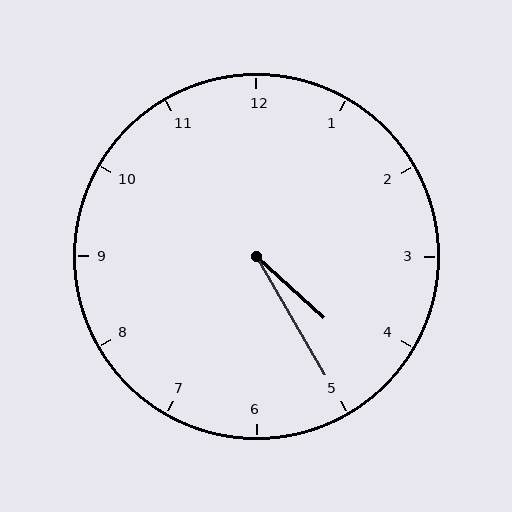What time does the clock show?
4:25.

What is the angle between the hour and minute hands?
Approximately 18 degrees.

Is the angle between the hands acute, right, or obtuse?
It is acute.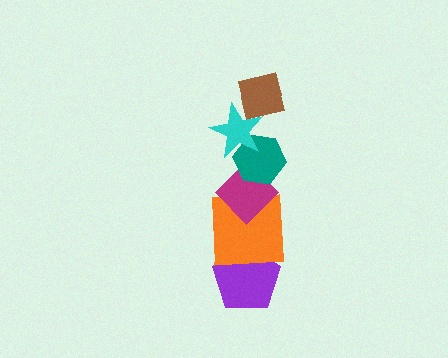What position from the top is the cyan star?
The cyan star is 2nd from the top.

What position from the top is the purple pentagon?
The purple pentagon is 6th from the top.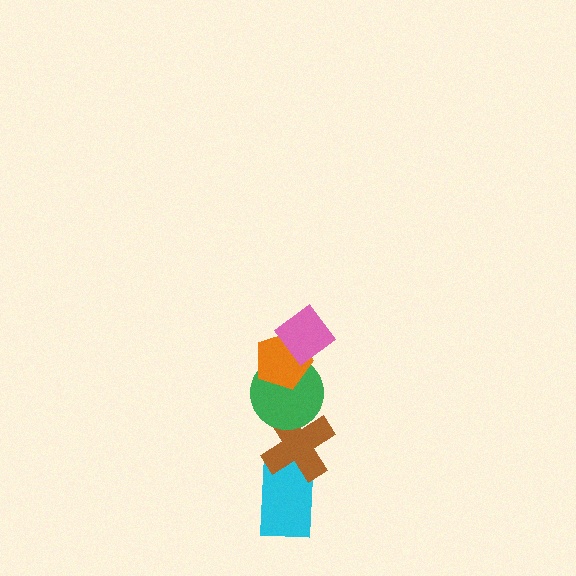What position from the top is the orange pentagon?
The orange pentagon is 2nd from the top.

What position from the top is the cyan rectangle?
The cyan rectangle is 5th from the top.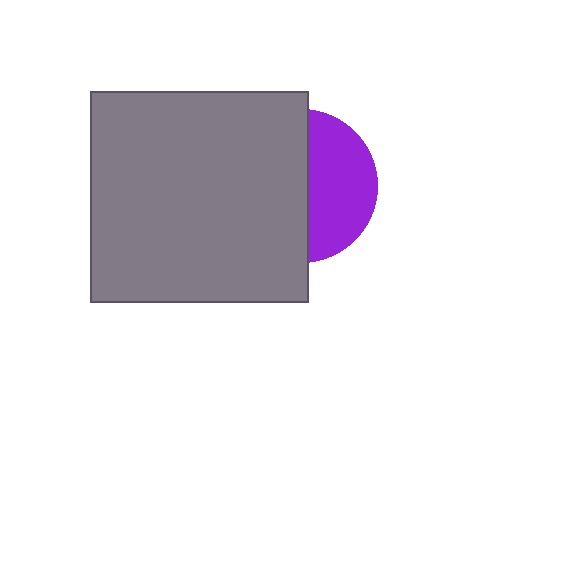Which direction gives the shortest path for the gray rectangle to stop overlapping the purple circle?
Moving left gives the shortest separation.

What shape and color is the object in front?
The object in front is a gray rectangle.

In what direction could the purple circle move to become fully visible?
The purple circle could move right. That would shift it out from behind the gray rectangle entirely.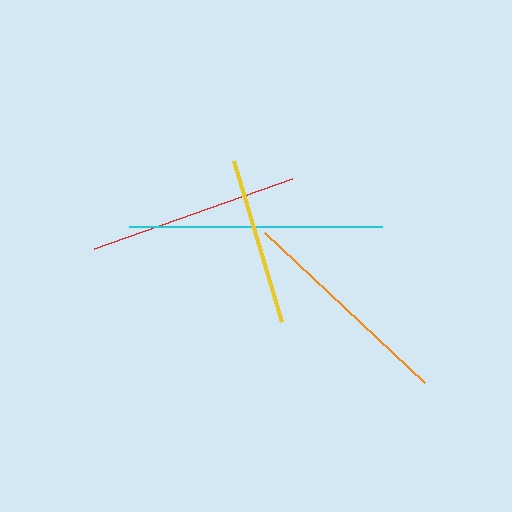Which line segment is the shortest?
The yellow line is the shortest at approximately 168 pixels.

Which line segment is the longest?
The cyan line is the longest at approximately 254 pixels.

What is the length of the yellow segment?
The yellow segment is approximately 168 pixels long.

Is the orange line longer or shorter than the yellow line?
The orange line is longer than the yellow line.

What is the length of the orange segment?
The orange segment is approximately 220 pixels long.